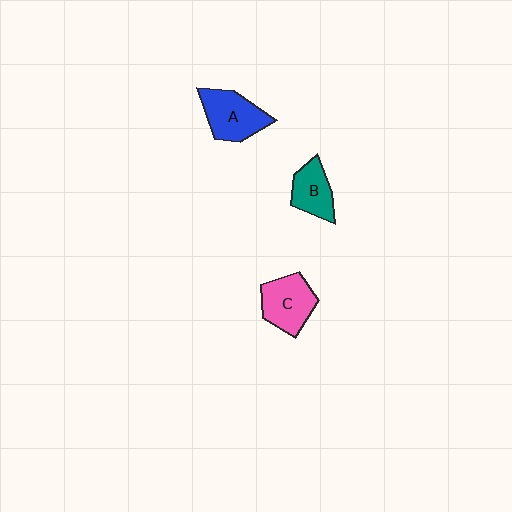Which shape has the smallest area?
Shape B (teal).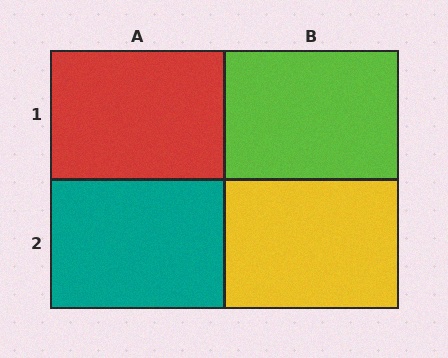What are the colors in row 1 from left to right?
Red, lime.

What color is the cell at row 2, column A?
Teal.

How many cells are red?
1 cell is red.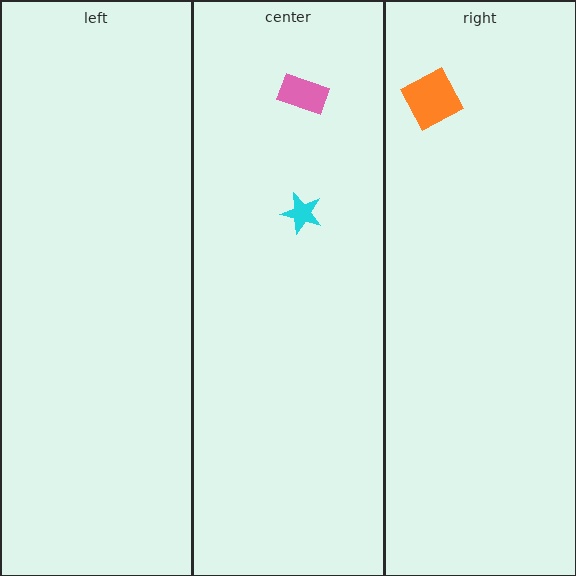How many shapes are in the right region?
1.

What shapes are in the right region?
The orange square.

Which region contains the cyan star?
The center region.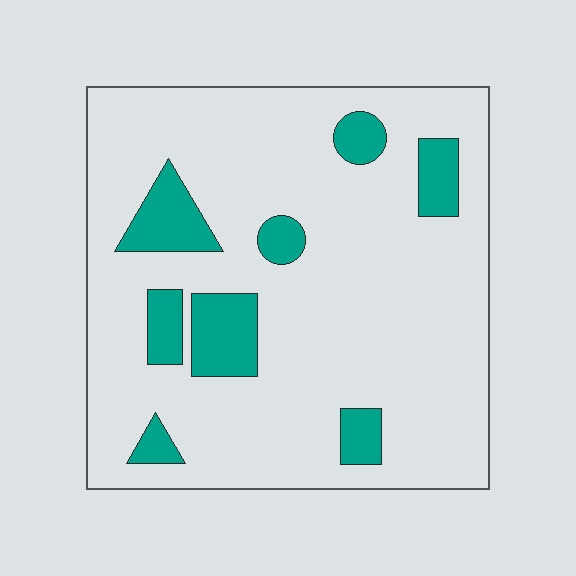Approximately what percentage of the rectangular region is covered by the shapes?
Approximately 15%.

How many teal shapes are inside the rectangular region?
8.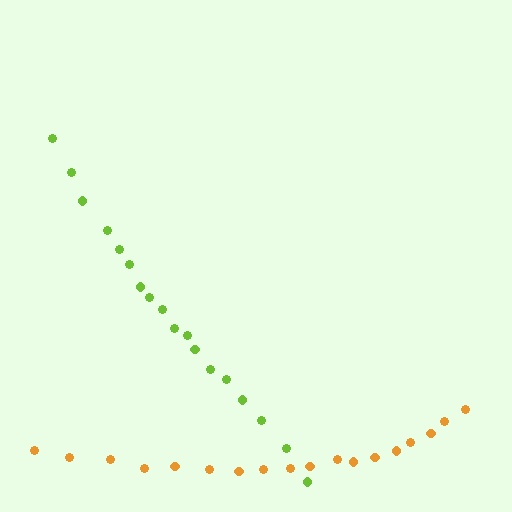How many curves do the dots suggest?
There are 2 distinct paths.